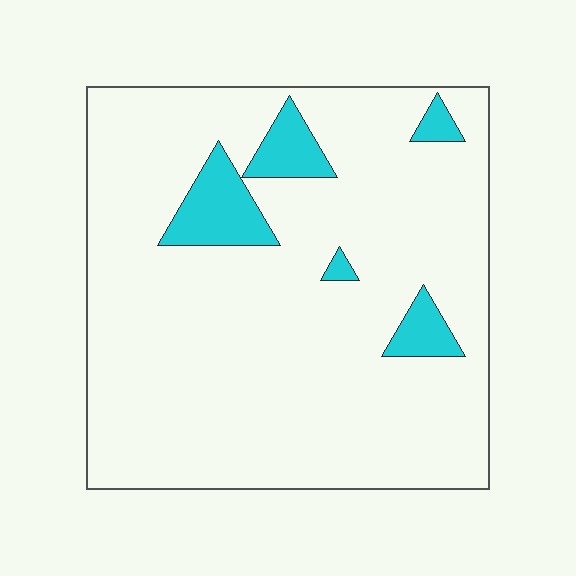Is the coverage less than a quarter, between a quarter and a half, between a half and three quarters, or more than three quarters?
Less than a quarter.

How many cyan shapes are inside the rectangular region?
5.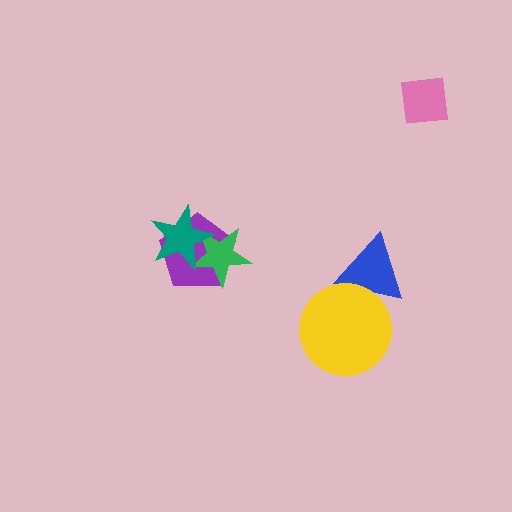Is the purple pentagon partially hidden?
Yes, it is partially covered by another shape.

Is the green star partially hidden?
Yes, it is partially covered by another shape.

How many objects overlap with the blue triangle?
1 object overlaps with the blue triangle.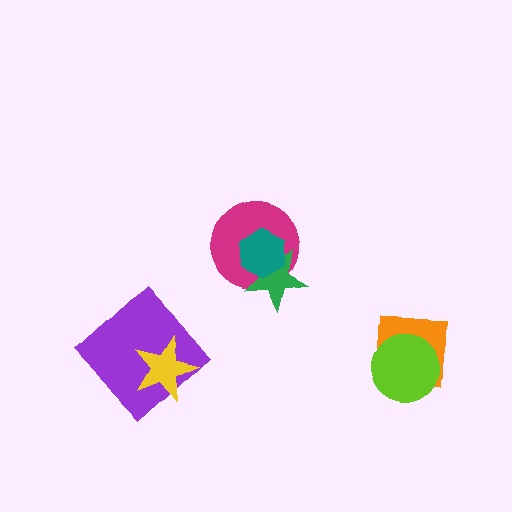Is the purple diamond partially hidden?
Yes, it is partially covered by another shape.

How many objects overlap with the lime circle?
1 object overlaps with the lime circle.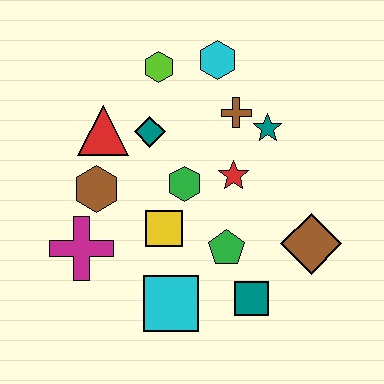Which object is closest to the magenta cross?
The brown hexagon is closest to the magenta cross.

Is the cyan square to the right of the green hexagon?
No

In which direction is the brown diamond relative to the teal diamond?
The brown diamond is to the right of the teal diamond.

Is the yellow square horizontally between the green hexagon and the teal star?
No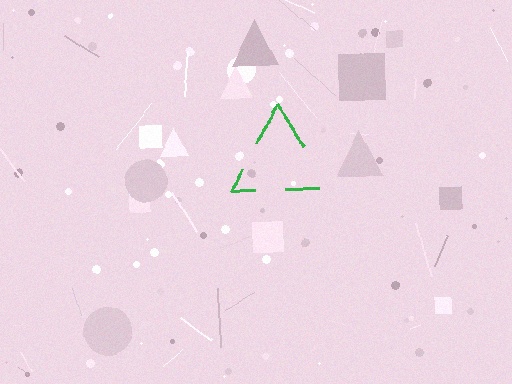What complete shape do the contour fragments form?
The contour fragments form a triangle.